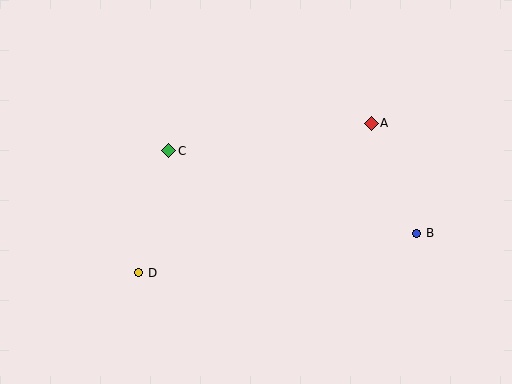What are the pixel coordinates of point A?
Point A is at (371, 123).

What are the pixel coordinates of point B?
Point B is at (417, 234).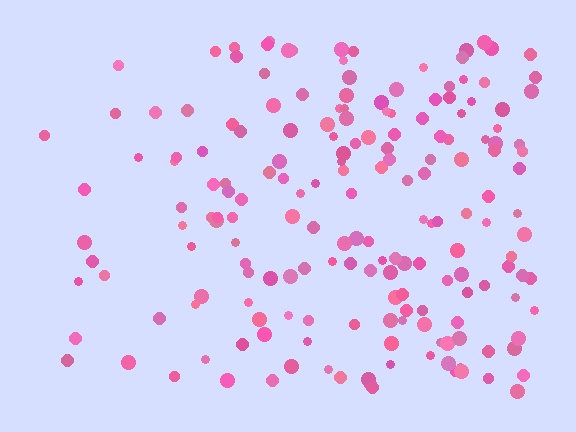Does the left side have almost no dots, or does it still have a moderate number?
Still a moderate number, just noticeably fewer than the right.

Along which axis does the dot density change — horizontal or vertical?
Horizontal.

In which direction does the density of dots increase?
From left to right, with the right side densest.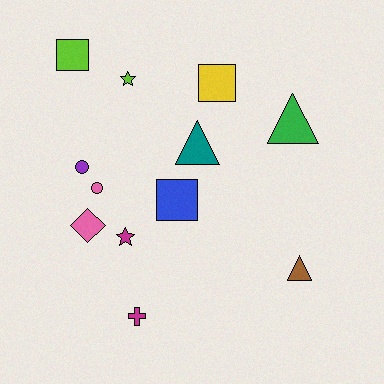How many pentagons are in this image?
There are no pentagons.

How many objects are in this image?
There are 12 objects.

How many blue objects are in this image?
There is 1 blue object.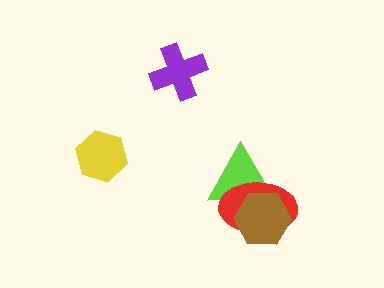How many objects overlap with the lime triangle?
2 objects overlap with the lime triangle.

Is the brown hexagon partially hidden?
No, no other shape covers it.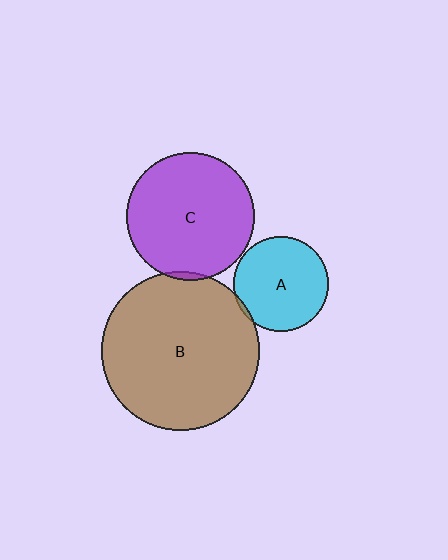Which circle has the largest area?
Circle B (brown).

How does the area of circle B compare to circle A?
Approximately 2.8 times.